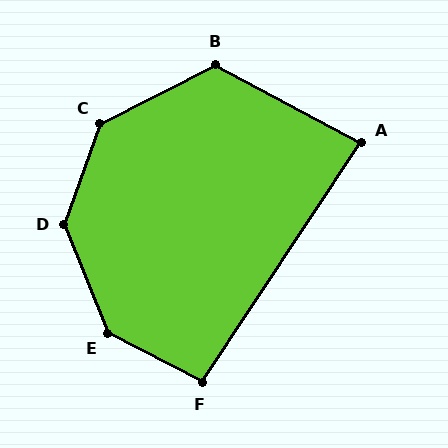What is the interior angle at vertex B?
Approximately 125 degrees (obtuse).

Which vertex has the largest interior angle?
E, at approximately 139 degrees.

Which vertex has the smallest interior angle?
A, at approximately 85 degrees.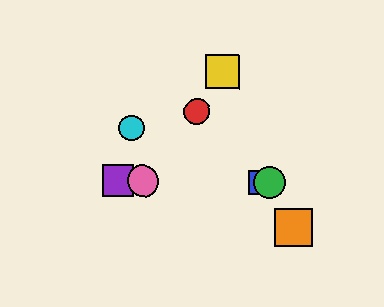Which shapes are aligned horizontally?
The blue square, the green circle, the purple square, the pink circle are aligned horizontally.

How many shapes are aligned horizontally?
4 shapes (the blue square, the green circle, the purple square, the pink circle) are aligned horizontally.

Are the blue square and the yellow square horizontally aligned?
No, the blue square is at y≈182 and the yellow square is at y≈72.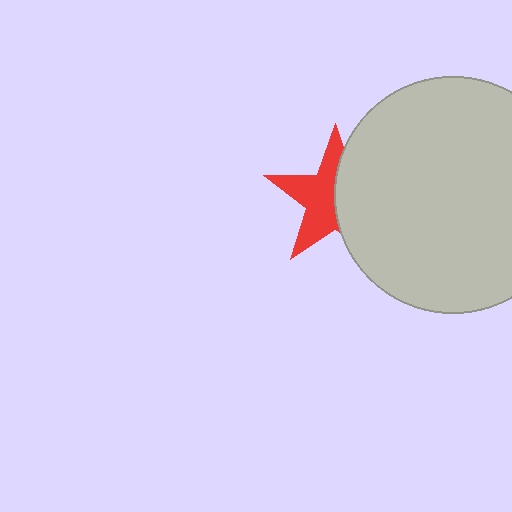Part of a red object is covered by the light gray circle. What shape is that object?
It is a star.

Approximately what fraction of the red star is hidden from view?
Roughly 47% of the red star is hidden behind the light gray circle.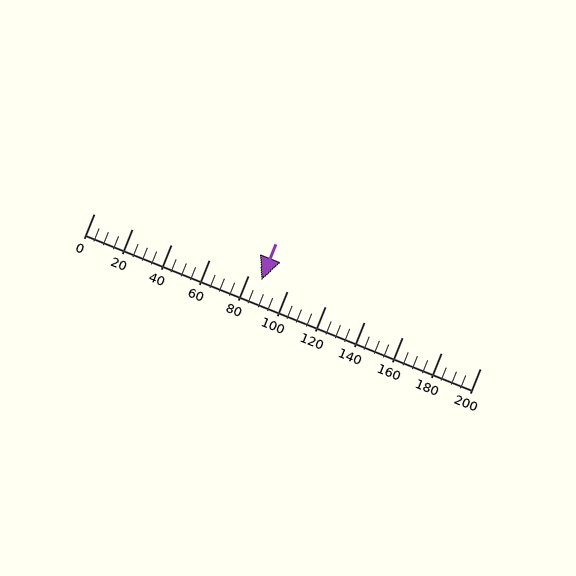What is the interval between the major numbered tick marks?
The major tick marks are spaced 20 units apart.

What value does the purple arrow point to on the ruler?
The purple arrow points to approximately 87.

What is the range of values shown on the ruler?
The ruler shows values from 0 to 200.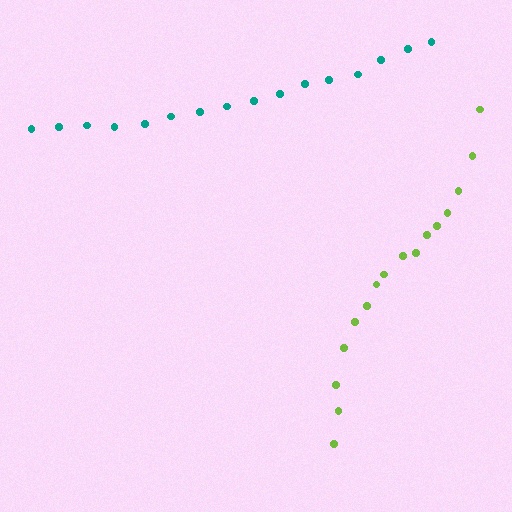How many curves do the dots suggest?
There are 2 distinct paths.